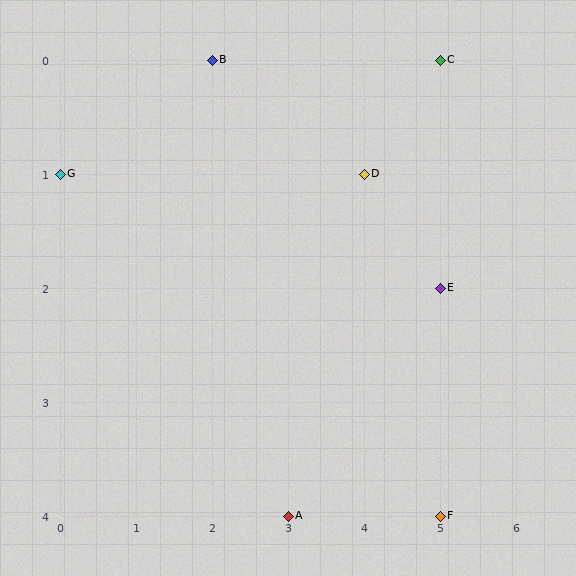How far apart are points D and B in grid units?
Points D and B are 2 columns and 1 row apart (about 2.2 grid units diagonally).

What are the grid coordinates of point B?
Point B is at grid coordinates (2, 0).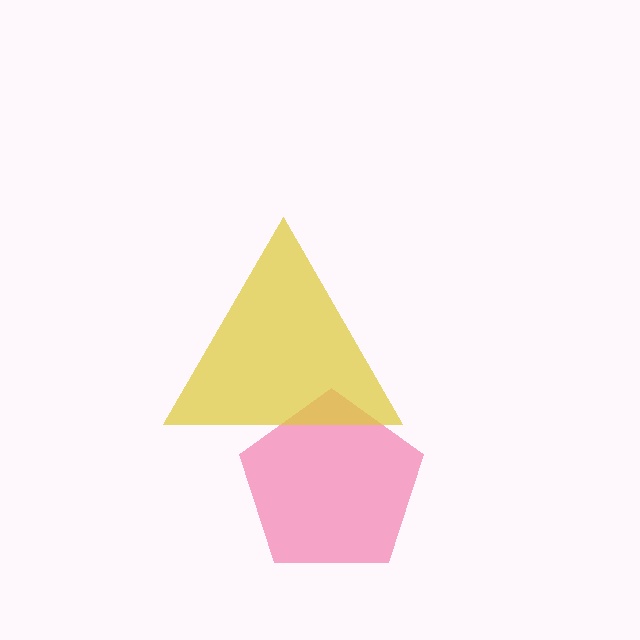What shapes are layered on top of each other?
The layered shapes are: a pink pentagon, a yellow triangle.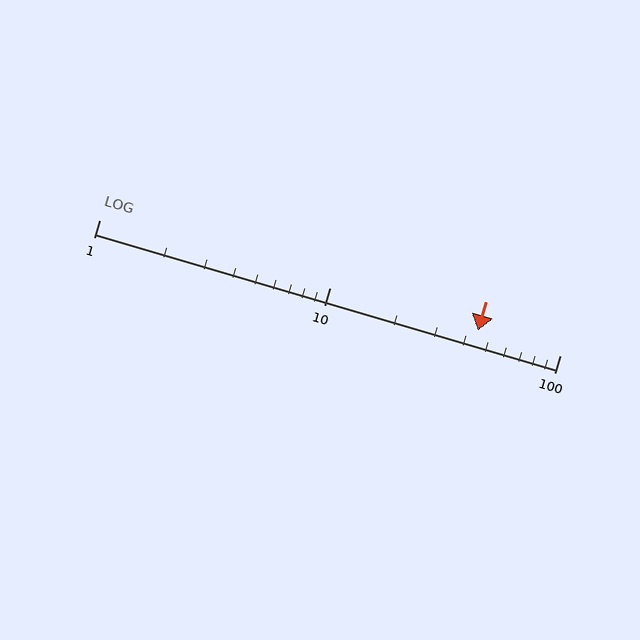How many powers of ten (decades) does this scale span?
The scale spans 2 decades, from 1 to 100.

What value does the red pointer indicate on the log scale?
The pointer indicates approximately 44.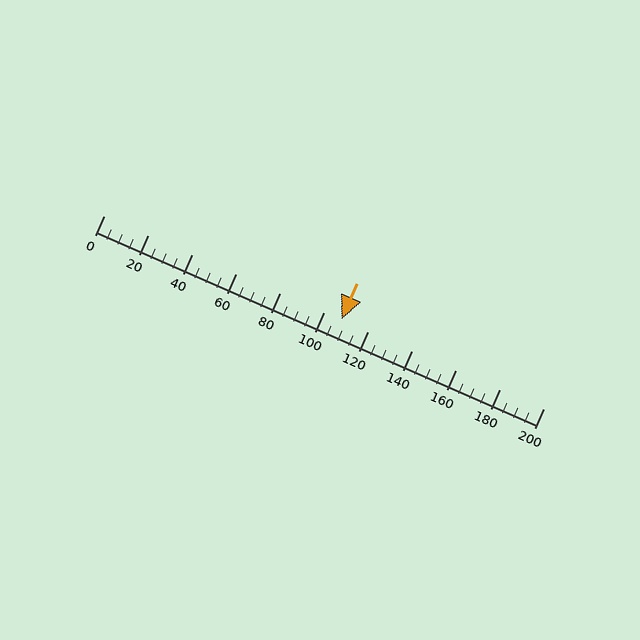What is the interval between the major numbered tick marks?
The major tick marks are spaced 20 units apart.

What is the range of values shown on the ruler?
The ruler shows values from 0 to 200.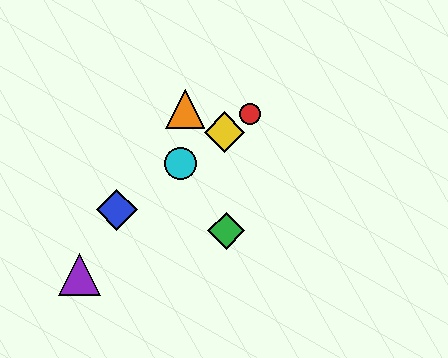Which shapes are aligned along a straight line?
The red circle, the blue diamond, the yellow diamond, the cyan circle are aligned along a straight line.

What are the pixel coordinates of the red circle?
The red circle is at (250, 114).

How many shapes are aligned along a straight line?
4 shapes (the red circle, the blue diamond, the yellow diamond, the cyan circle) are aligned along a straight line.